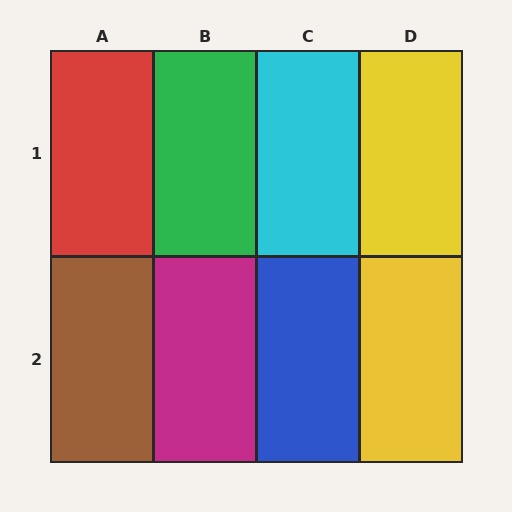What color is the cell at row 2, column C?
Blue.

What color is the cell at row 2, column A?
Brown.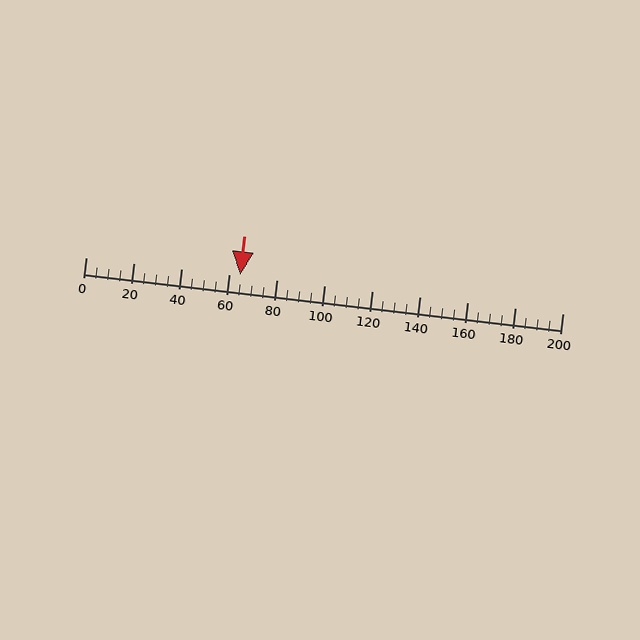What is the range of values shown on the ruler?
The ruler shows values from 0 to 200.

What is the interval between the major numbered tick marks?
The major tick marks are spaced 20 units apart.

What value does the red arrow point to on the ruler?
The red arrow points to approximately 65.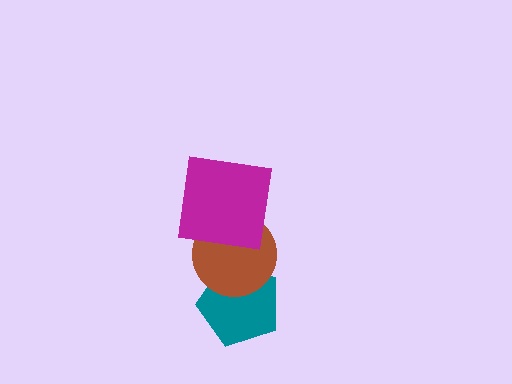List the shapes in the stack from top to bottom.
From top to bottom: the magenta square, the brown circle, the teal pentagon.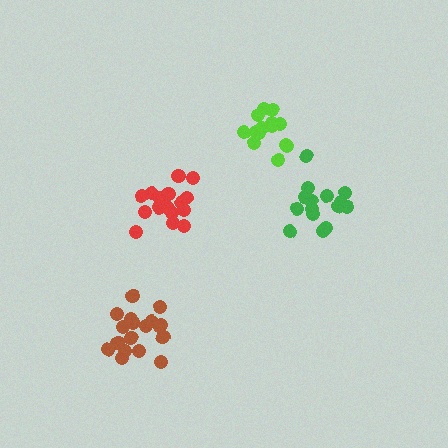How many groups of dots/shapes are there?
There are 4 groups.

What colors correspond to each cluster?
The clusters are colored: brown, lime, red, green.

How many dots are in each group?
Group 1: 18 dots, Group 2: 14 dots, Group 3: 17 dots, Group 4: 15 dots (64 total).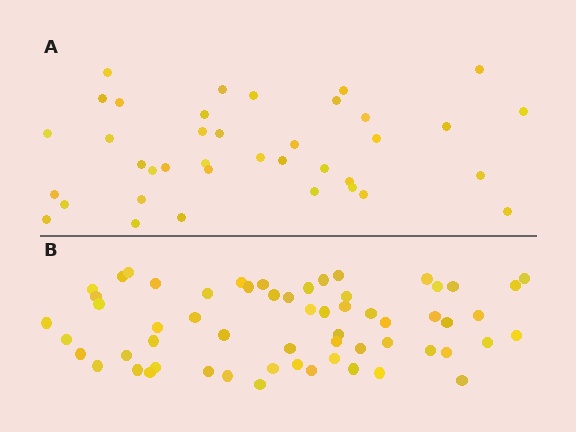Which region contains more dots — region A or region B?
Region B (the bottom region) has more dots.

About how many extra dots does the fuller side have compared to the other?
Region B has approximately 20 more dots than region A.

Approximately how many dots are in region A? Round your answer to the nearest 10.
About 40 dots. (The exact count is 38, which rounds to 40.)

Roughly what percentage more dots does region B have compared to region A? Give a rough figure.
About 60% more.